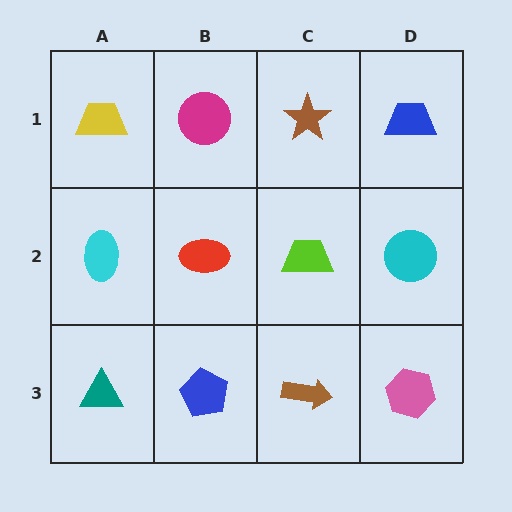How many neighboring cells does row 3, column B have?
3.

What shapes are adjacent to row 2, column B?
A magenta circle (row 1, column B), a blue pentagon (row 3, column B), a cyan ellipse (row 2, column A), a lime trapezoid (row 2, column C).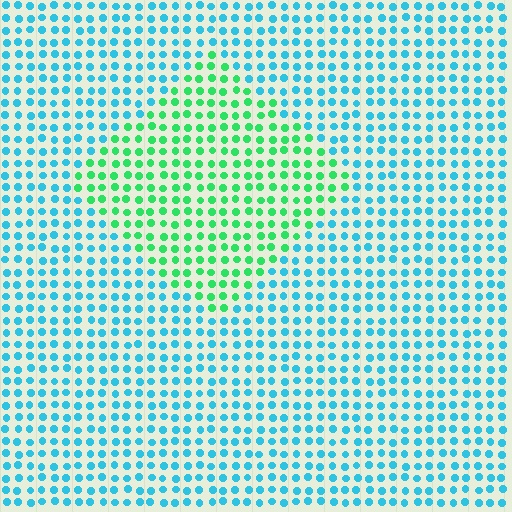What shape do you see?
I see a diamond.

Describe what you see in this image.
The image is filled with small cyan elements in a uniform arrangement. A diamond-shaped region is visible where the elements are tinted to a slightly different hue, forming a subtle color boundary.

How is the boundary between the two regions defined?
The boundary is defined purely by a slight shift in hue (about 52 degrees). Spacing, size, and orientation are identical on both sides.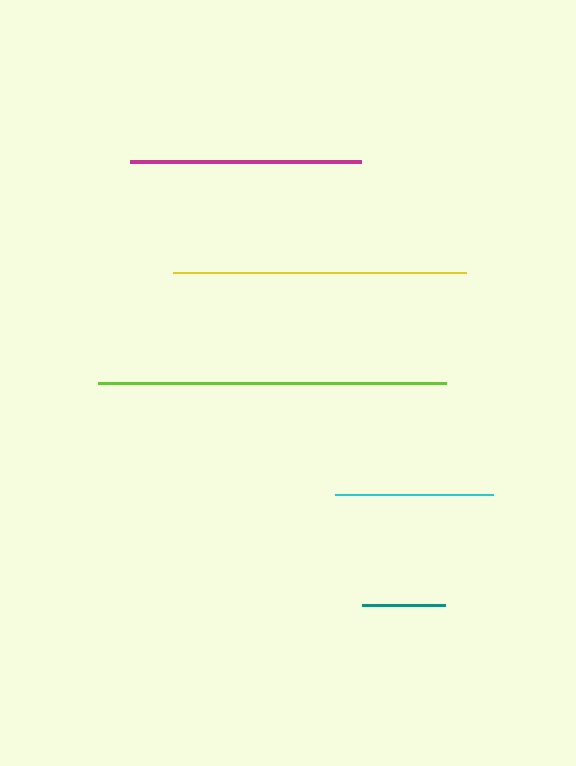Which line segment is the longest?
The lime line is the longest at approximately 348 pixels.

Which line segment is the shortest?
The teal line is the shortest at approximately 82 pixels.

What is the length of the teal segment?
The teal segment is approximately 82 pixels long.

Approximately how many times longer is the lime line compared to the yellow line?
The lime line is approximately 1.2 times the length of the yellow line.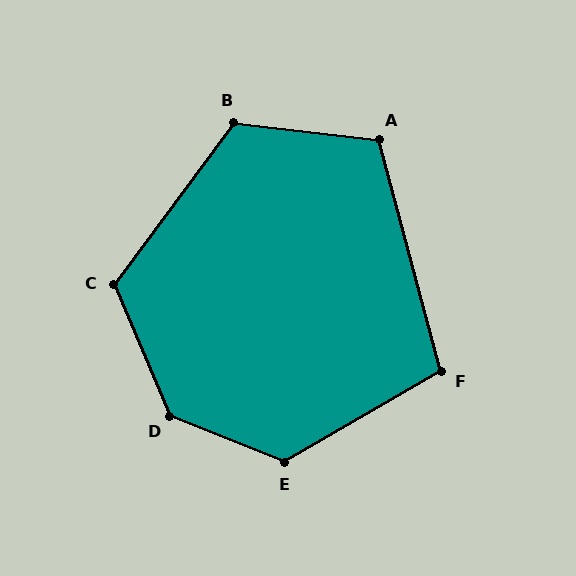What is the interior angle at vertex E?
Approximately 128 degrees (obtuse).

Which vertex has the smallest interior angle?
F, at approximately 105 degrees.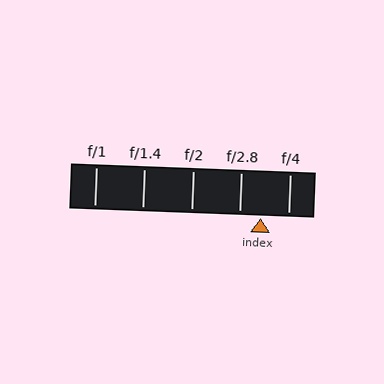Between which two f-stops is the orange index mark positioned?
The index mark is between f/2.8 and f/4.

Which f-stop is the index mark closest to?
The index mark is closest to f/2.8.